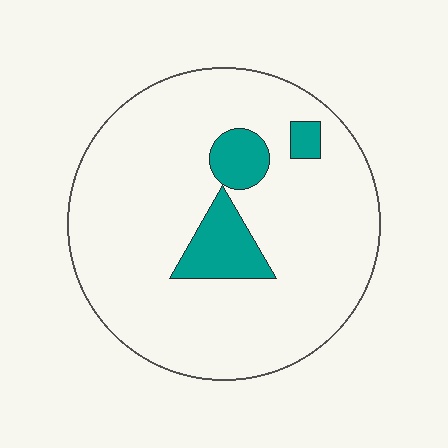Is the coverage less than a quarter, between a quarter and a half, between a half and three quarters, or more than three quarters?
Less than a quarter.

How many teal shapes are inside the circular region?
3.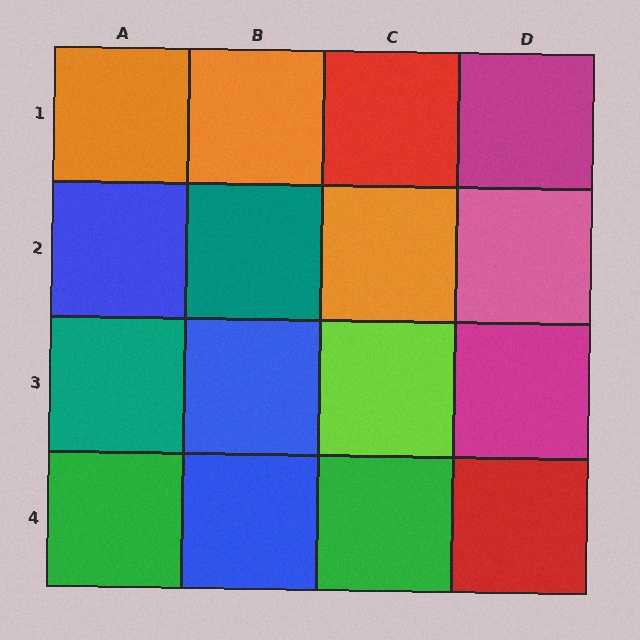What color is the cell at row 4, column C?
Green.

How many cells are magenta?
2 cells are magenta.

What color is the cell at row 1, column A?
Orange.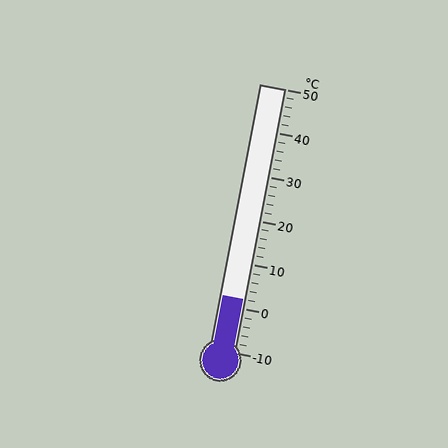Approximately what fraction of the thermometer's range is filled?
The thermometer is filled to approximately 20% of its range.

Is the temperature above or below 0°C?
The temperature is above 0°C.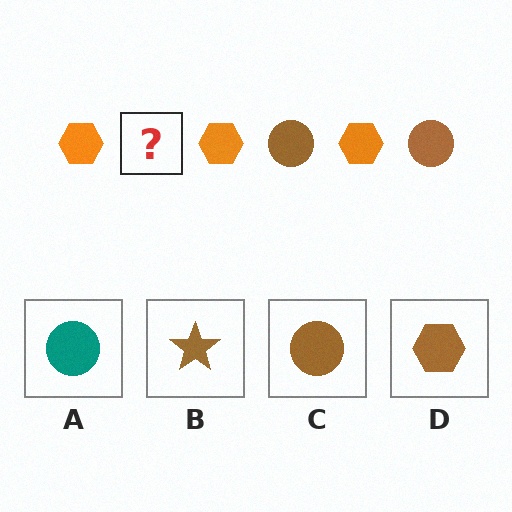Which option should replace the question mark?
Option C.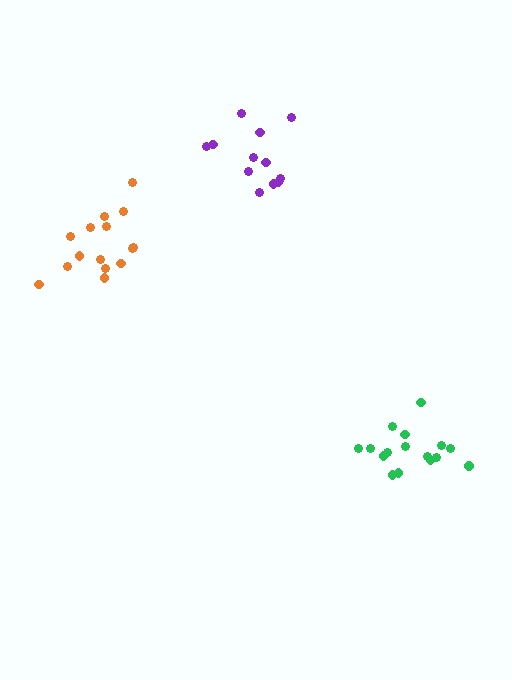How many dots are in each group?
Group 1: 16 dots, Group 2: 15 dots, Group 3: 12 dots (43 total).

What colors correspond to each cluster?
The clusters are colored: green, orange, purple.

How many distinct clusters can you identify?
There are 3 distinct clusters.